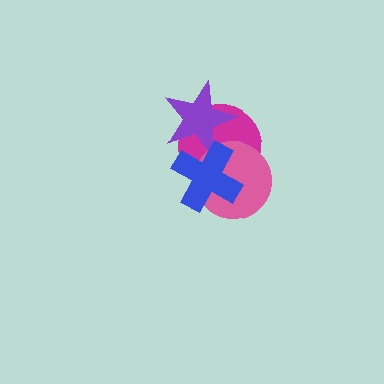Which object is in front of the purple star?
The blue cross is in front of the purple star.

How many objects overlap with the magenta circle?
3 objects overlap with the magenta circle.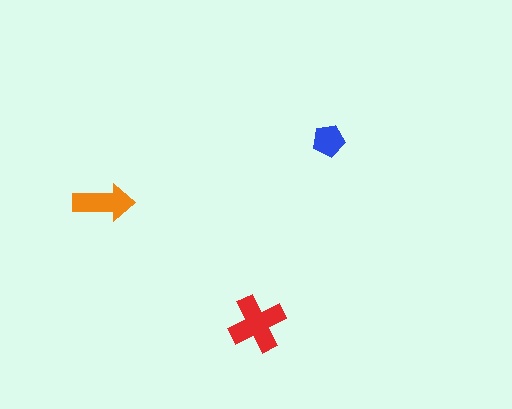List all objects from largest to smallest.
The red cross, the orange arrow, the blue pentagon.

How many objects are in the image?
There are 3 objects in the image.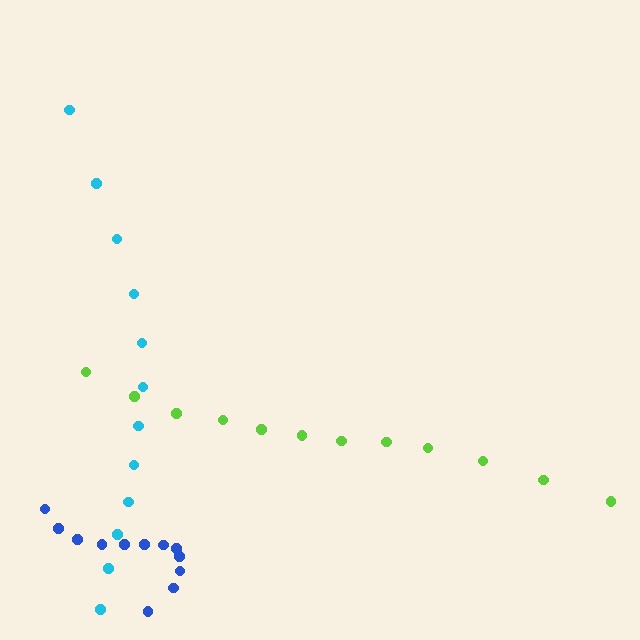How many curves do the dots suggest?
There are 3 distinct paths.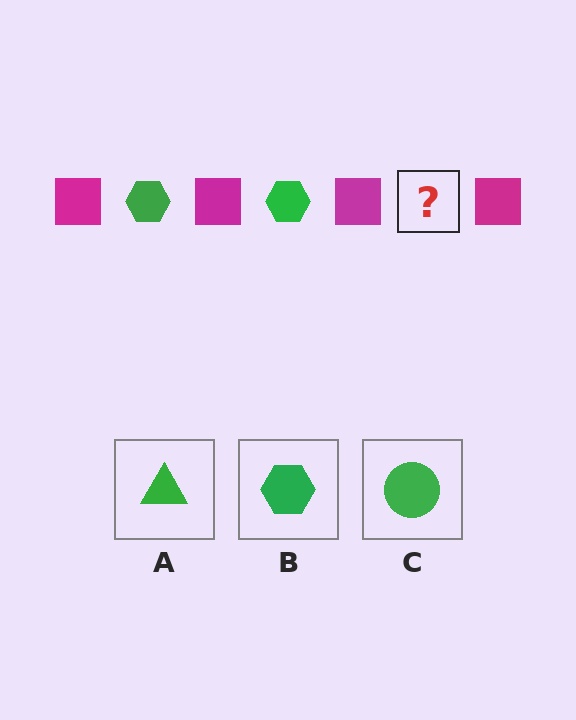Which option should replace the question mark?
Option B.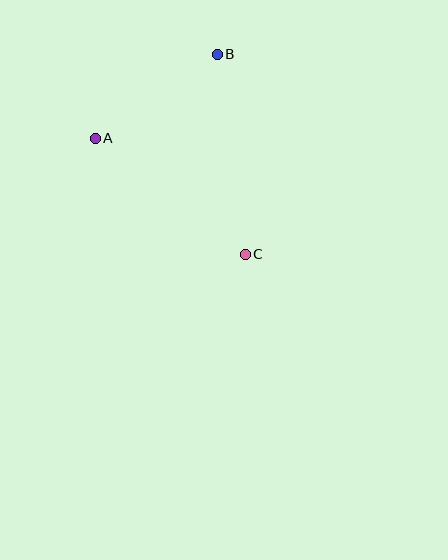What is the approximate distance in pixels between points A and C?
The distance between A and C is approximately 190 pixels.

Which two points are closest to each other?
Points A and B are closest to each other.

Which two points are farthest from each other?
Points B and C are farthest from each other.